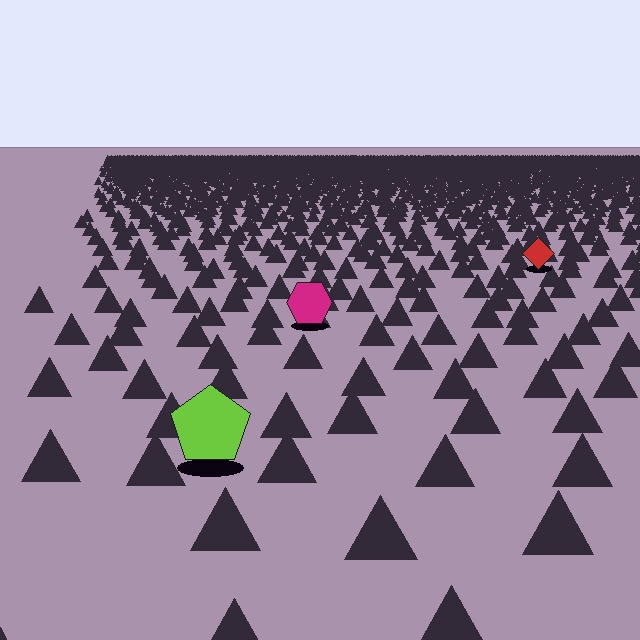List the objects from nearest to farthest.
From nearest to farthest: the lime pentagon, the magenta hexagon, the red diamond.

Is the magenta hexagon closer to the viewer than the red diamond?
Yes. The magenta hexagon is closer — you can tell from the texture gradient: the ground texture is coarser near it.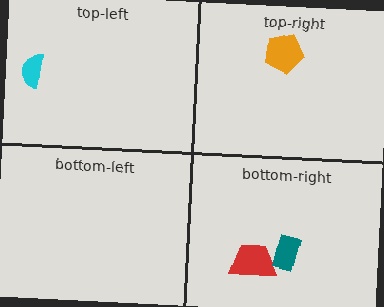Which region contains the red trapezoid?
The bottom-right region.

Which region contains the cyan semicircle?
The top-left region.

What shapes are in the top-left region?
The cyan semicircle.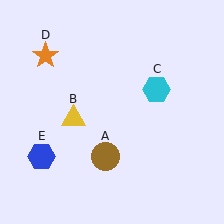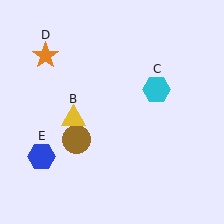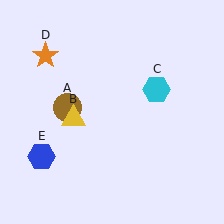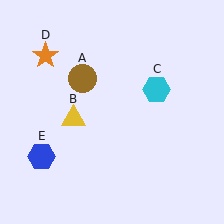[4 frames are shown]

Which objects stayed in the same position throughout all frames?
Yellow triangle (object B) and cyan hexagon (object C) and orange star (object D) and blue hexagon (object E) remained stationary.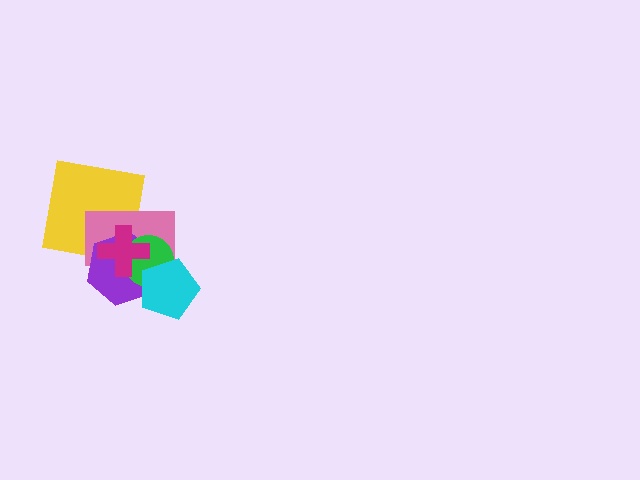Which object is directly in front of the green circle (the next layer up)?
The magenta cross is directly in front of the green circle.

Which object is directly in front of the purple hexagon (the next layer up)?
The green circle is directly in front of the purple hexagon.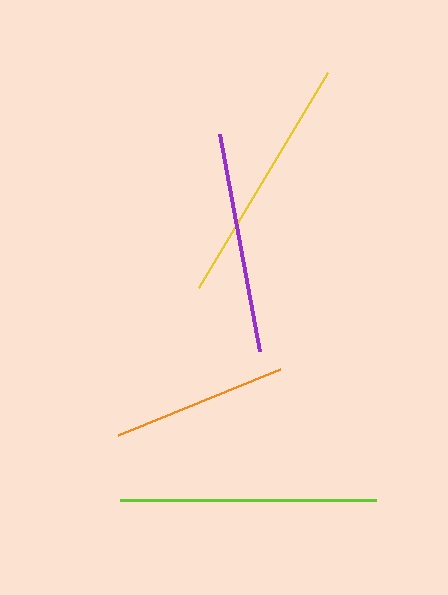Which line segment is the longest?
The lime line is the longest at approximately 256 pixels.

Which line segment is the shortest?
The orange line is the shortest at approximately 175 pixels.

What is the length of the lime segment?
The lime segment is approximately 256 pixels long.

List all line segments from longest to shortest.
From longest to shortest: lime, yellow, purple, orange.